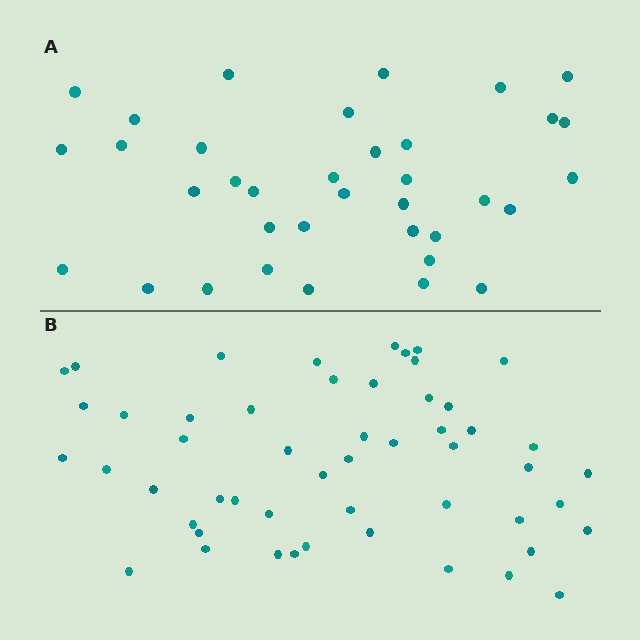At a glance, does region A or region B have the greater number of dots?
Region B (the bottom region) has more dots.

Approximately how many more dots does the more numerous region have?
Region B has approximately 15 more dots than region A.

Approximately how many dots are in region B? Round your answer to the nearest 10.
About 50 dots. (The exact count is 52, which rounds to 50.)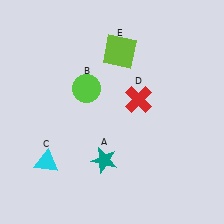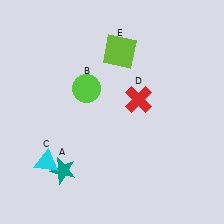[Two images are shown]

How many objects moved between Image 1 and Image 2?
1 object moved between the two images.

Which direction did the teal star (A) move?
The teal star (A) moved left.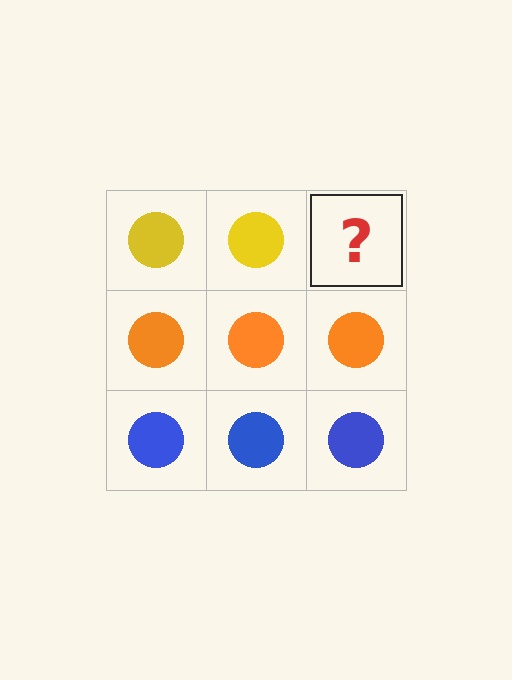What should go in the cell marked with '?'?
The missing cell should contain a yellow circle.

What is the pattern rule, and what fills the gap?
The rule is that each row has a consistent color. The gap should be filled with a yellow circle.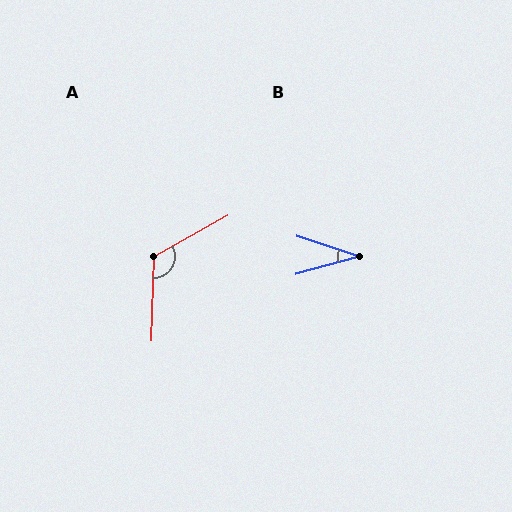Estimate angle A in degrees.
Approximately 121 degrees.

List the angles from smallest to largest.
B (34°), A (121°).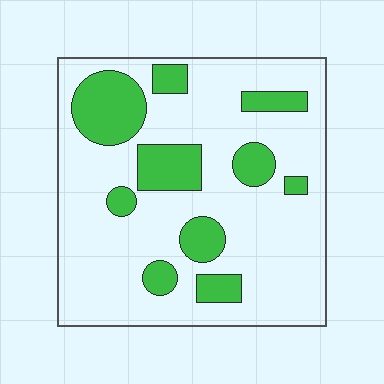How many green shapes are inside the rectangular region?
10.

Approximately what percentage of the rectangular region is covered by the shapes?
Approximately 25%.